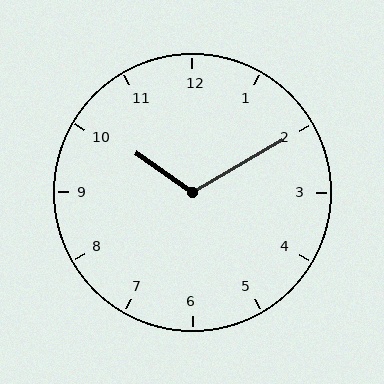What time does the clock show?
10:10.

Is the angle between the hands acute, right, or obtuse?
It is obtuse.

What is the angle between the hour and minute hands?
Approximately 115 degrees.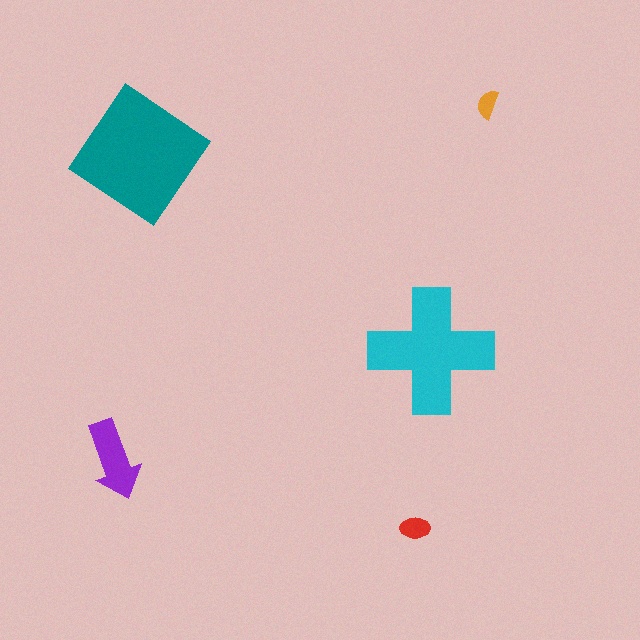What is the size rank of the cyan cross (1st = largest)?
2nd.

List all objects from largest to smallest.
The teal diamond, the cyan cross, the purple arrow, the red ellipse, the orange semicircle.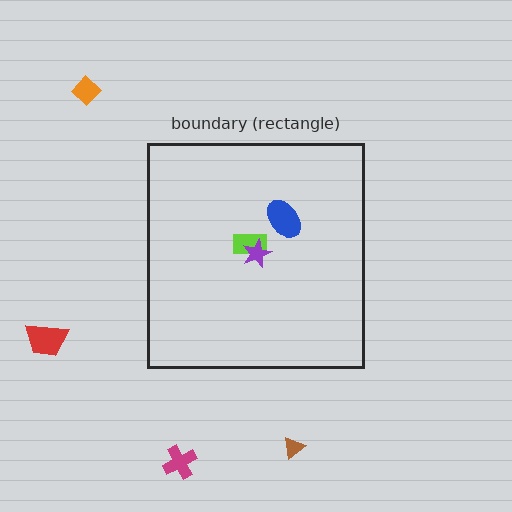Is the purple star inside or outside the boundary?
Inside.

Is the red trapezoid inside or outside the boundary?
Outside.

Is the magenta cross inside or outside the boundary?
Outside.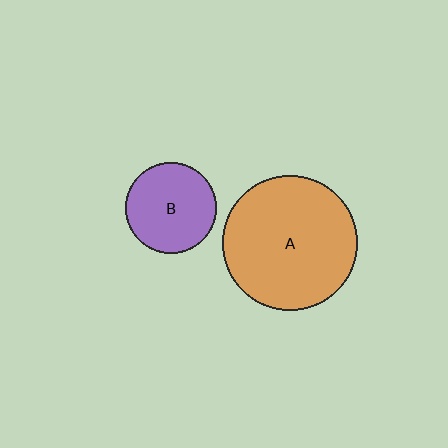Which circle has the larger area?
Circle A (orange).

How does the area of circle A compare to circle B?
Approximately 2.2 times.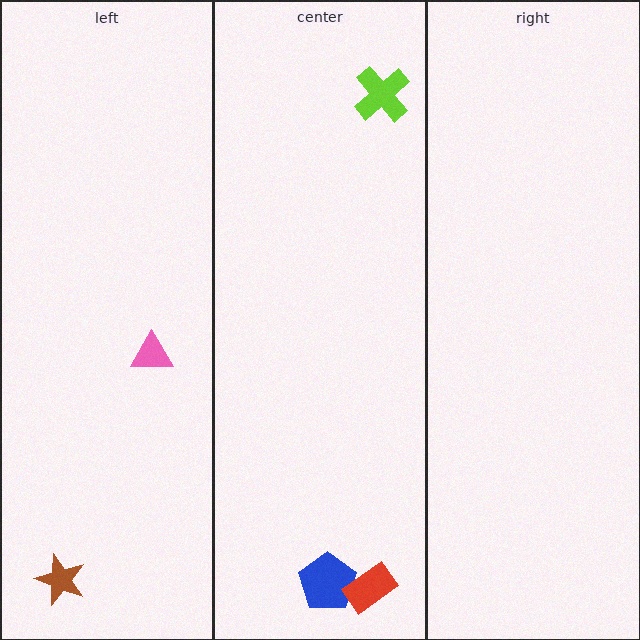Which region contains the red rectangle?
The center region.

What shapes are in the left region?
The pink triangle, the brown star.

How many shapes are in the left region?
2.